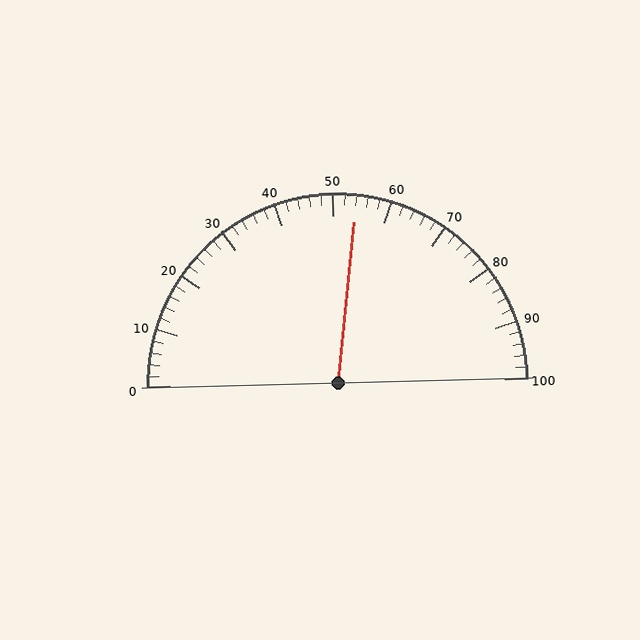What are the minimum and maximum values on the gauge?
The gauge ranges from 0 to 100.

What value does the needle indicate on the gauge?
The needle indicates approximately 54.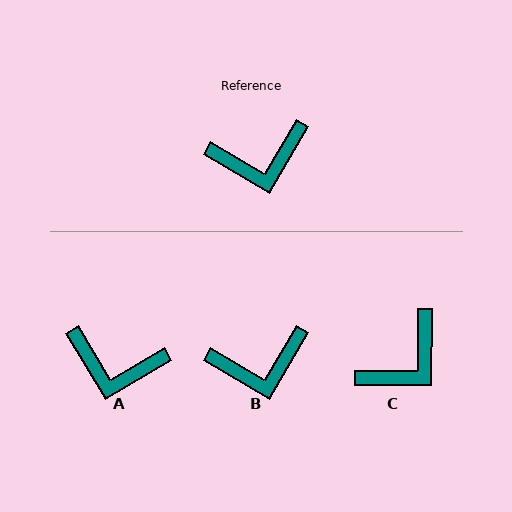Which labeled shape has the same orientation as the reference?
B.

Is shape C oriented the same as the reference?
No, it is off by about 30 degrees.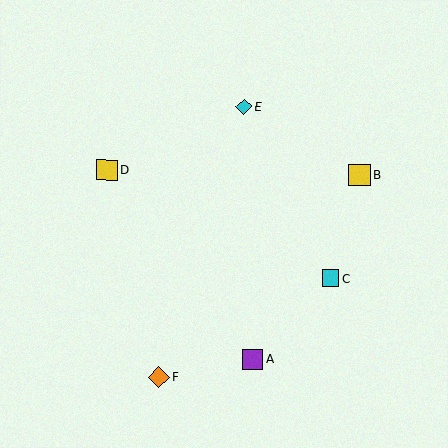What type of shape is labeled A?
Shape A is a purple square.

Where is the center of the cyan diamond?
The center of the cyan diamond is at (244, 107).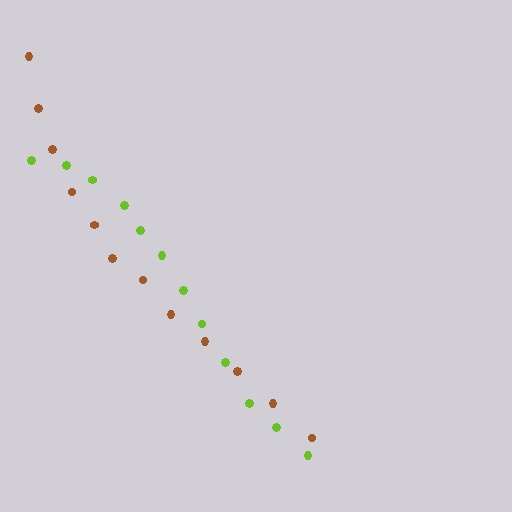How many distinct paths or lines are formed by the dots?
There are 2 distinct paths.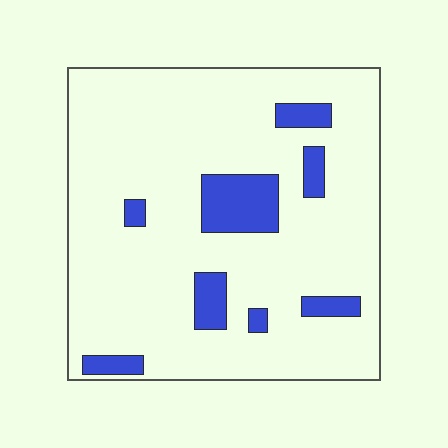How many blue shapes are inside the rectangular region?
8.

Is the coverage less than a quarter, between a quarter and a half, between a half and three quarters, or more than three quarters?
Less than a quarter.